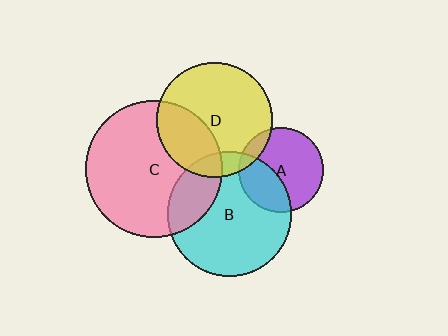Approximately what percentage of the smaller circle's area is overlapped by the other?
Approximately 30%.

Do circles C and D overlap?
Yes.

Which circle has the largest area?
Circle C (pink).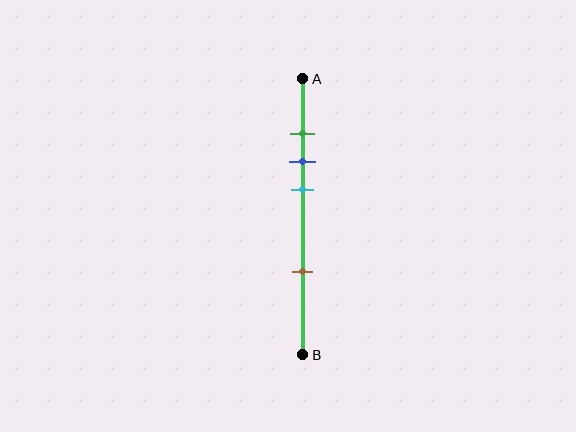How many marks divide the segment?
There are 4 marks dividing the segment.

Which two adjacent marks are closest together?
The green and blue marks are the closest adjacent pair.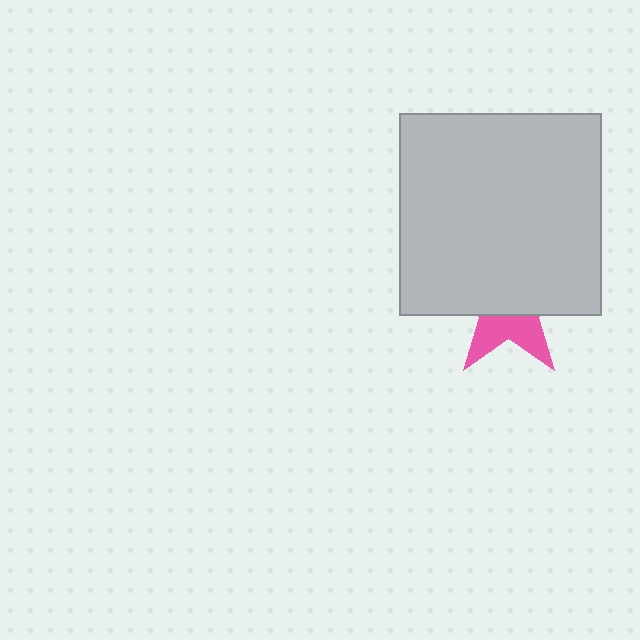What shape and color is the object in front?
The object in front is a light gray square.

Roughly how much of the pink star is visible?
A small part of it is visible (roughly 38%).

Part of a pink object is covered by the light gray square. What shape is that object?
It is a star.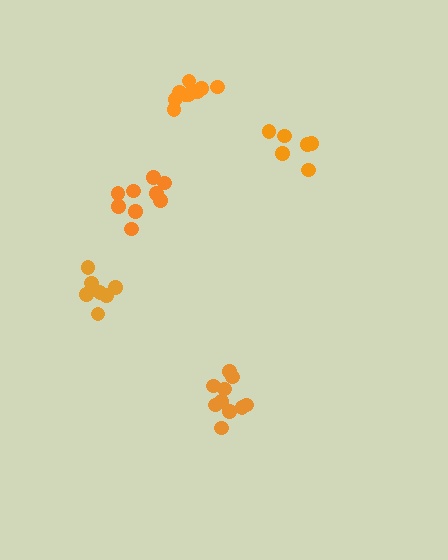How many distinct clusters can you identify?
There are 5 distinct clusters.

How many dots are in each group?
Group 1: 7 dots, Group 2: 10 dots, Group 3: 6 dots, Group 4: 9 dots, Group 5: 10 dots (42 total).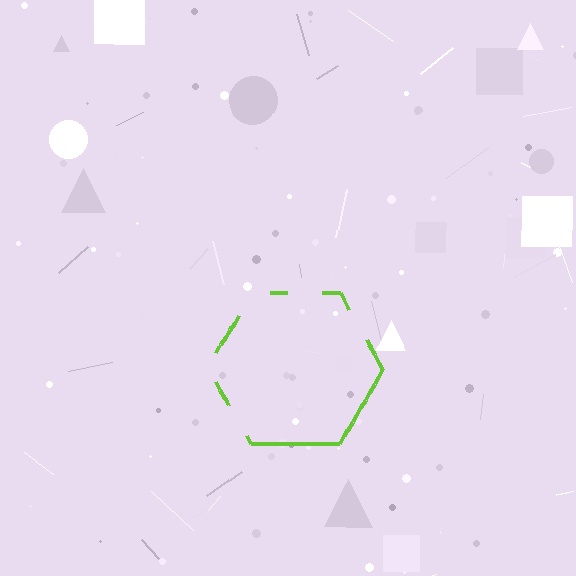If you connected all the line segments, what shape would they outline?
They would outline a hexagon.